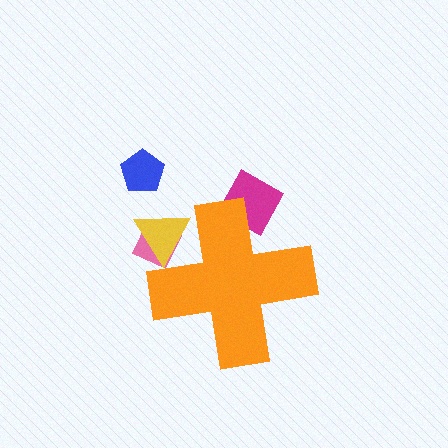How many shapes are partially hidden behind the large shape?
3 shapes are partially hidden.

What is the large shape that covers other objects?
An orange cross.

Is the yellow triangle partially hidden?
Yes, the yellow triangle is partially hidden behind the orange cross.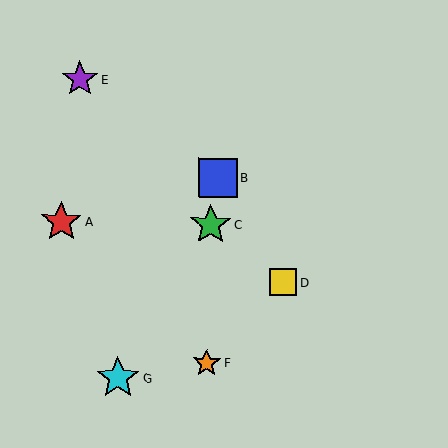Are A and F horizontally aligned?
No, A is at y≈222 and F is at y≈363.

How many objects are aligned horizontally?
2 objects (A, C) are aligned horizontally.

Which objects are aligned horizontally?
Objects A, C are aligned horizontally.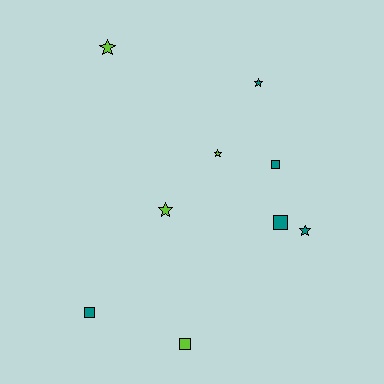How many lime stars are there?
There are 3 lime stars.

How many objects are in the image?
There are 9 objects.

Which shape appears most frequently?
Star, with 5 objects.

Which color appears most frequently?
Teal, with 5 objects.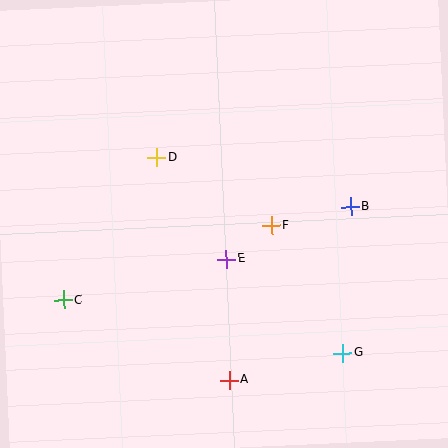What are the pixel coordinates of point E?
Point E is at (227, 259).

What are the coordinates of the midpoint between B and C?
The midpoint between B and C is at (207, 253).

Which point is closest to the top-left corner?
Point D is closest to the top-left corner.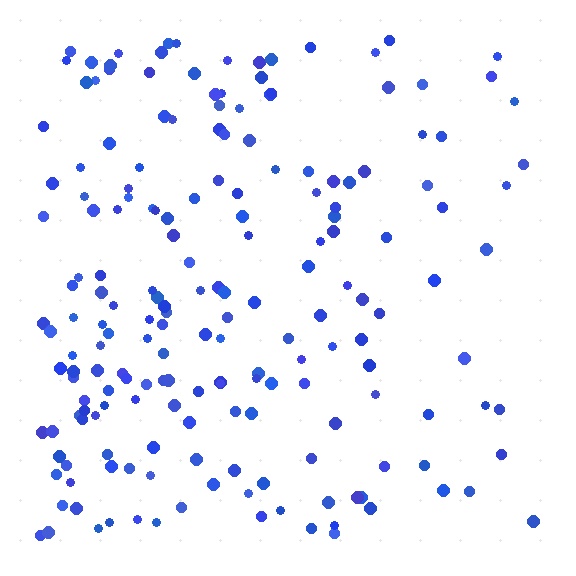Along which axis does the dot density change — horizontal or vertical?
Horizontal.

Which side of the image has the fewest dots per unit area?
The right.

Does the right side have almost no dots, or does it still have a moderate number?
Still a moderate number, just noticeably fewer than the left.